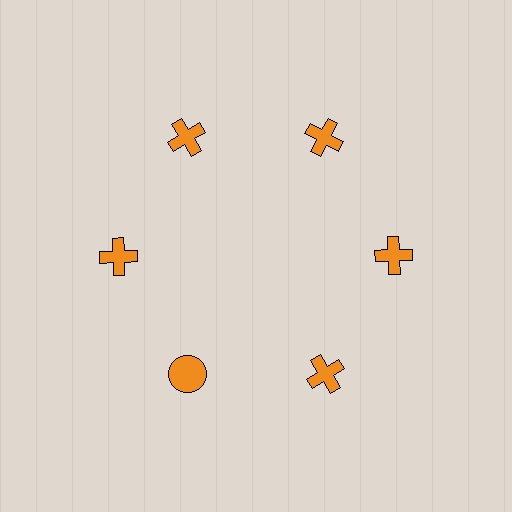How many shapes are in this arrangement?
There are 6 shapes arranged in a ring pattern.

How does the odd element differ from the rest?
It has a different shape: circle instead of cross.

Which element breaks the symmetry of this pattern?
The orange circle at roughly the 7 o'clock position breaks the symmetry. All other shapes are orange crosses.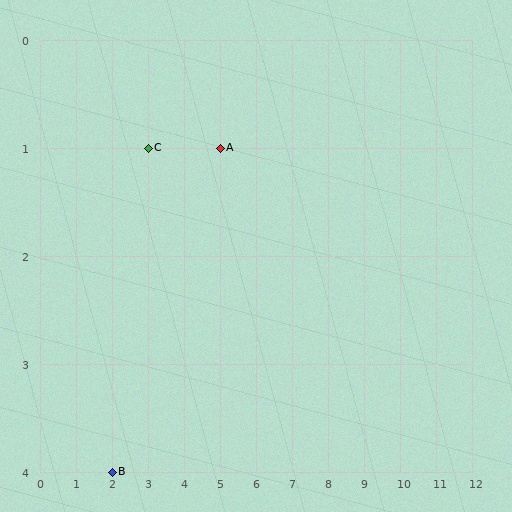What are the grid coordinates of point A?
Point A is at grid coordinates (5, 1).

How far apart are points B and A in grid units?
Points B and A are 3 columns and 3 rows apart (about 4.2 grid units diagonally).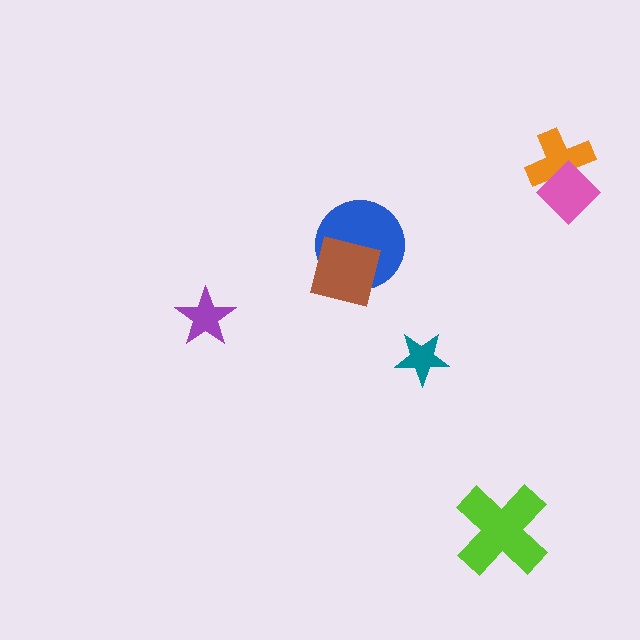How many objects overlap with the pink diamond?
1 object overlaps with the pink diamond.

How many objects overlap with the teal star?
0 objects overlap with the teal star.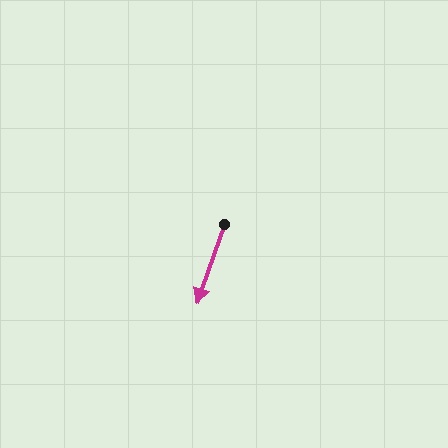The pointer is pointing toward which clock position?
Roughly 7 o'clock.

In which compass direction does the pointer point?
South.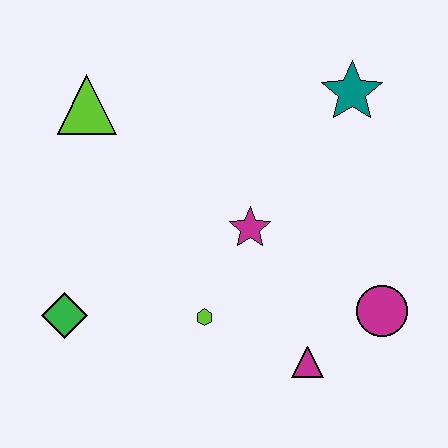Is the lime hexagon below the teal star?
Yes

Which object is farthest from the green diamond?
The teal star is farthest from the green diamond.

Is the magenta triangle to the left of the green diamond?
No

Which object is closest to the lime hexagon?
The magenta star is closest to the lime hexagon.